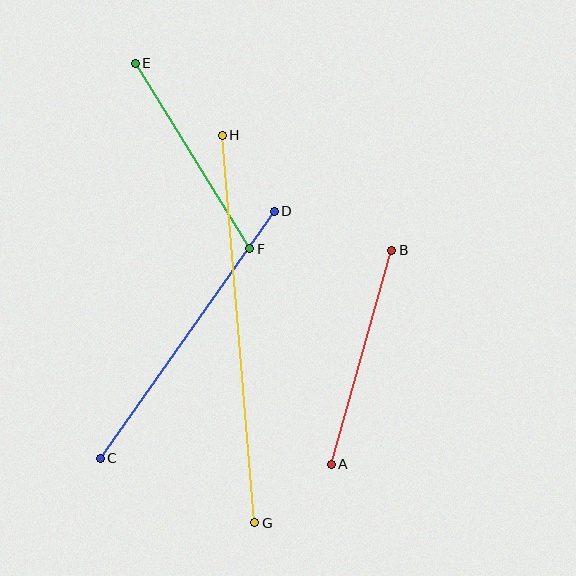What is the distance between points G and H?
The distance is approximately 389 pixels.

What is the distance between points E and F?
The distance is approximately 218 pixels.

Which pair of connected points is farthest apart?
Points G and H are farthest apart.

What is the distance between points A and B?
The distance is approximately 222 pixels.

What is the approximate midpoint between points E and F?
The midpoint is at approximately (193, 156) pixels.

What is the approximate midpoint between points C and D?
The midpoint is at approximately (187, 335) pixels.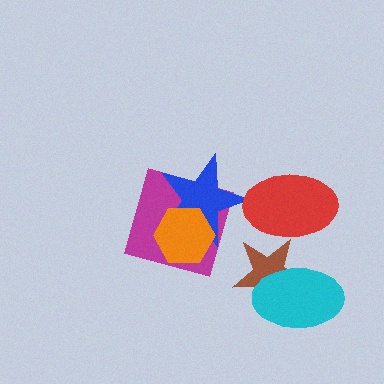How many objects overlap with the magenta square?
2 objects overlap with the magenta square.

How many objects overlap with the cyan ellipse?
1 object overlaps with the cyan ellipse.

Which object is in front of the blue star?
The orange hexagon is in front of the blue star.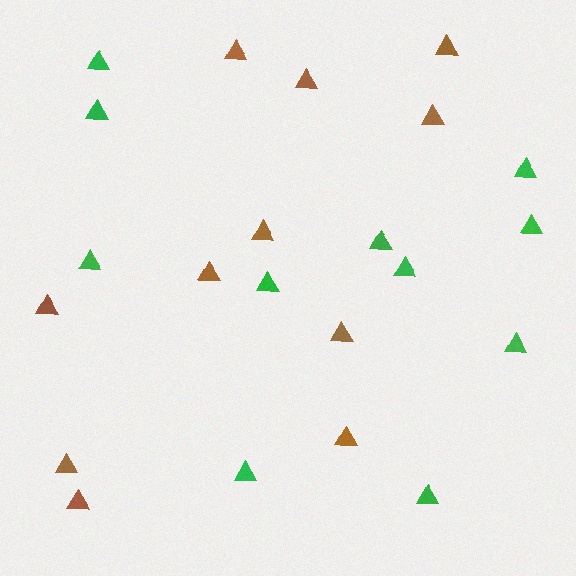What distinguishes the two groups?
There are 2 groups: one group of brown triangles (11) and one group of green triangles (11).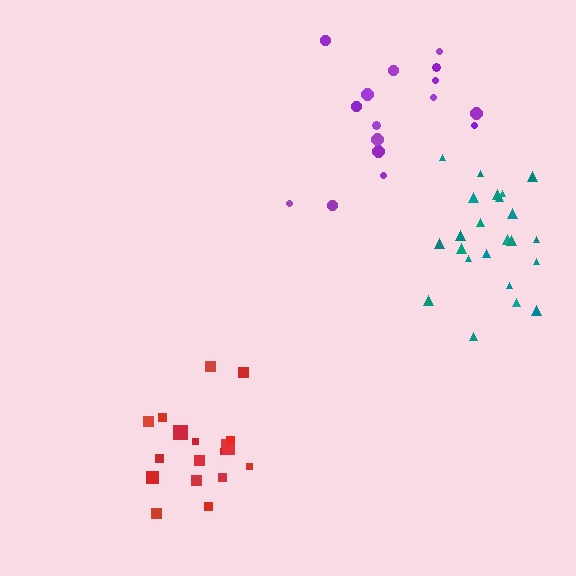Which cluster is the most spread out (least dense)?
Purple.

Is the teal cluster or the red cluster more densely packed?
Teal.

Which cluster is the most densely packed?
Teal.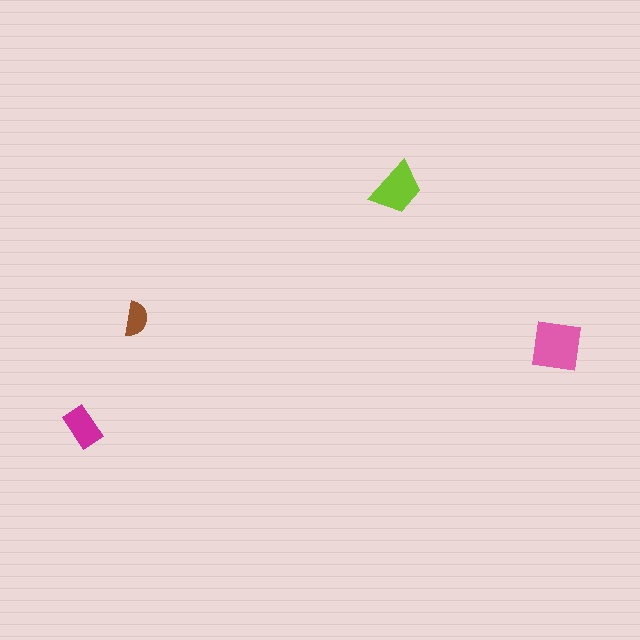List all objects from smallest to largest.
The brown semicircle, the magenta rectangle, the lime trapezoid, the pink square.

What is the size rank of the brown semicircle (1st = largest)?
4th.